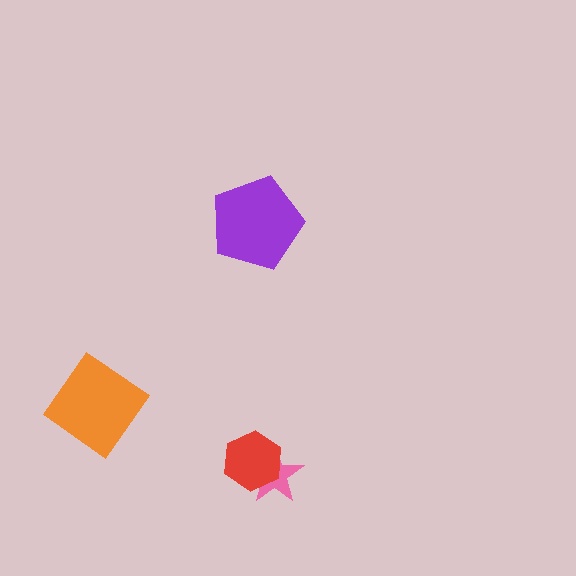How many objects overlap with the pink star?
1 object overlaps with the pink star.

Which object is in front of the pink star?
The red hexagon is in front of the pink star.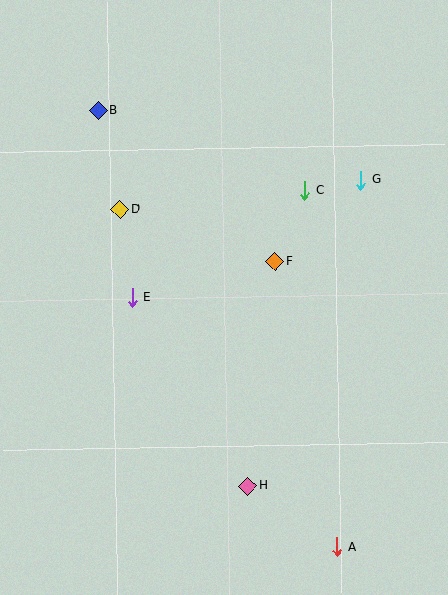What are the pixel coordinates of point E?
Point E is at (132, 297).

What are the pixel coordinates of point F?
Point F is at (275, 262).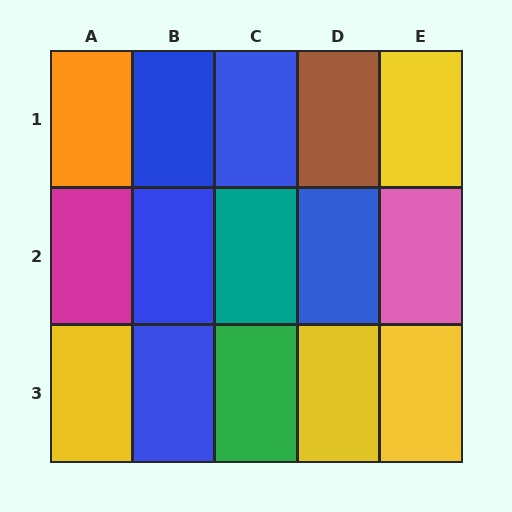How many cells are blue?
5 cells are blue.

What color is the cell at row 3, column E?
Yellow.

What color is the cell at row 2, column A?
Magenta.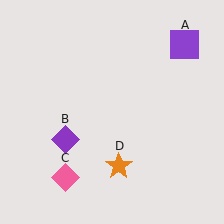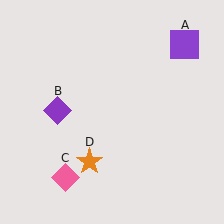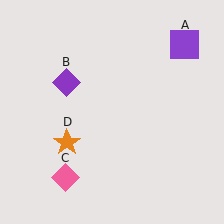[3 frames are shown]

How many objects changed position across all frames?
2 objects changed position: purple diamond (object B), orange star (object D).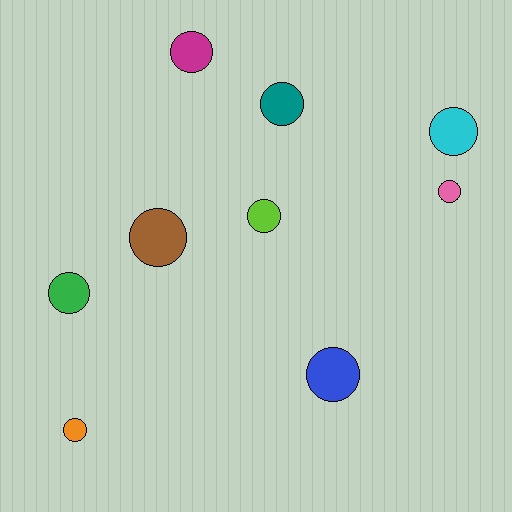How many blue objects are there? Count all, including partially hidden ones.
There is 1 blue object.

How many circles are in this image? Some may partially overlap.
There are 9 circles.